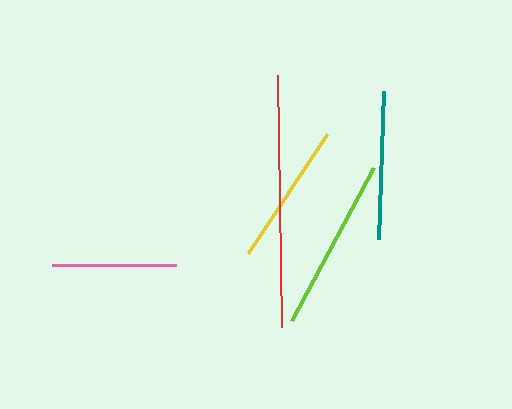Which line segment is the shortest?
The pink line is the shortest at approximately 124 pixels.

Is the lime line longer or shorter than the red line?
The red line is longer than the lime line.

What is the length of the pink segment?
The pink segment is approximately 124 pixels long.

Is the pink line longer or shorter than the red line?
The red line is longer than the pink line.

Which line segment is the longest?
The red line is the longest at approximately 252 pixels.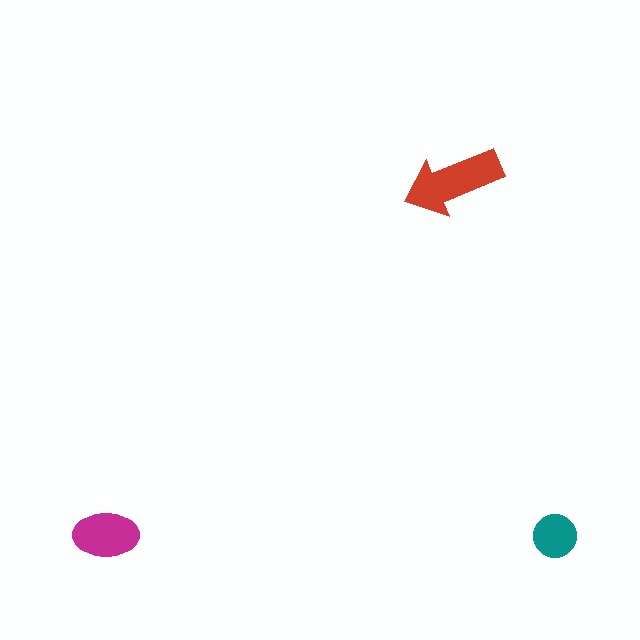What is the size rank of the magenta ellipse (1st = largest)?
2nd.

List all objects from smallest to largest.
The teal circle, the magenta ellipse, the red arrow.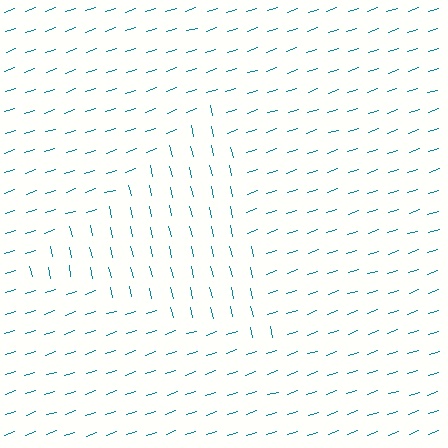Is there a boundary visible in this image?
Yes, there is a texture boundary formed by a change in line orientation.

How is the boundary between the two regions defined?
The boundary is defined purely by a change in line orientation (approximately 85 degrees difference). All lines are the same color and thickness.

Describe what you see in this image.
The image is filled with small teal line segments. A triangle region in the image has lines oriented differently from the surrounding lines, creating a visible texture boundary.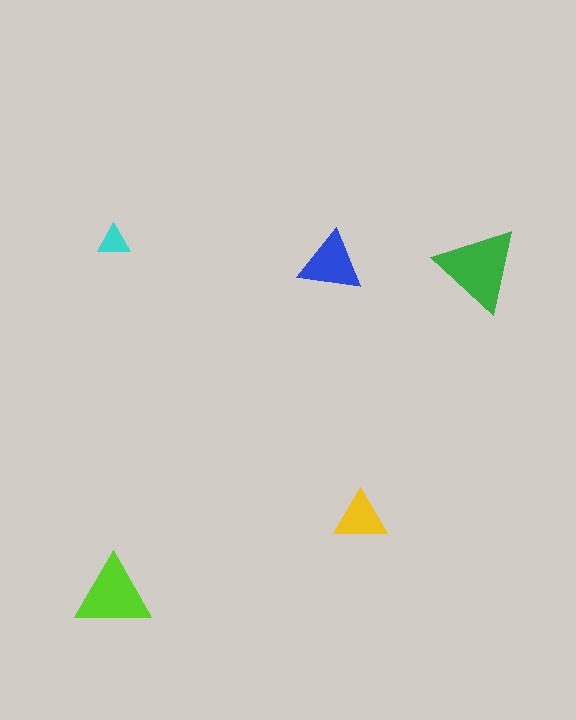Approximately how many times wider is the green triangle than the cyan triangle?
About 2.5 times wider.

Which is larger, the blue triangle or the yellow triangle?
The blue one.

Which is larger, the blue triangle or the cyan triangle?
The blue one.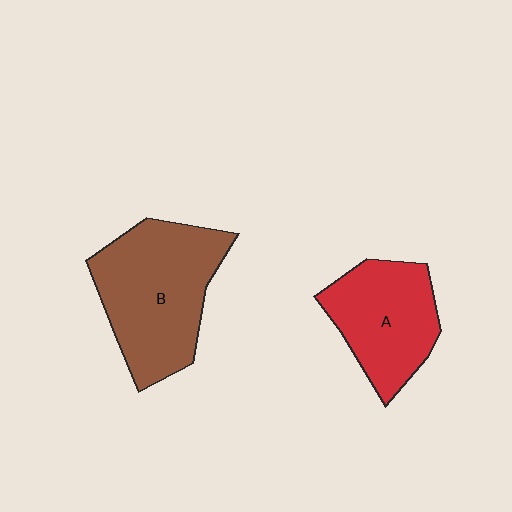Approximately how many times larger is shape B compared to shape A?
Approximately 1.4 times.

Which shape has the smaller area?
Shape A (red).